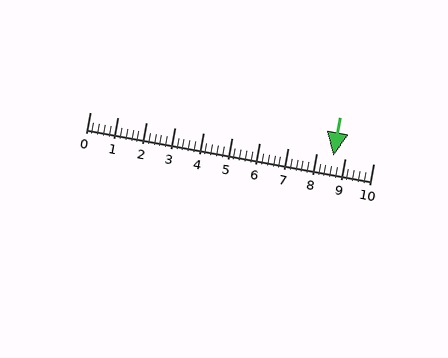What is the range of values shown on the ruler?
The ruler shows values from 0 to 10.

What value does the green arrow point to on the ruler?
The green arrow points to approximately 8.6.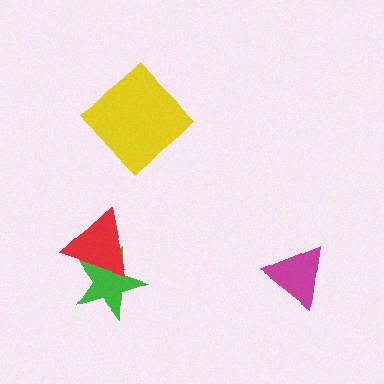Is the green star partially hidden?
Yes, it is partially covered by another shape.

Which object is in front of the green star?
The red triangle is in front of the green star.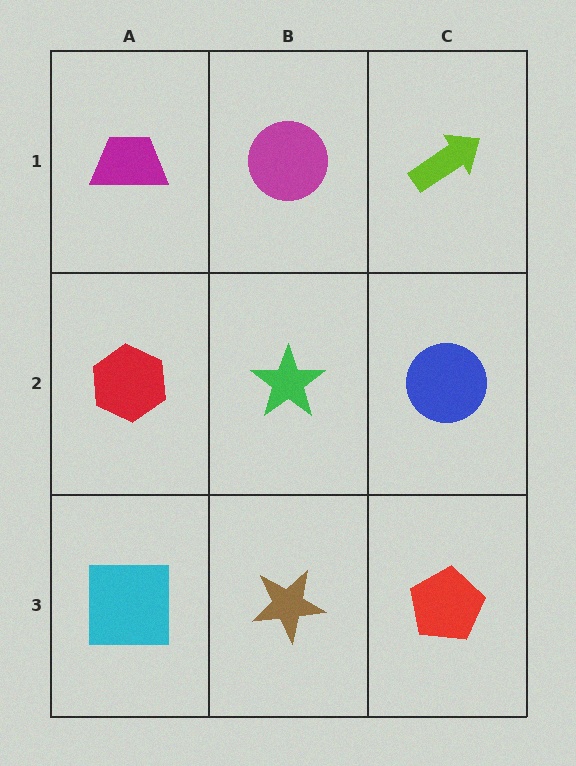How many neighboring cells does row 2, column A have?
3.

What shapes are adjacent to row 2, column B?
A magenta circle (row 1, column B), a brown star (row 3, column B), a red hexagon (row 2, column A), a blue circle (row 2, column C).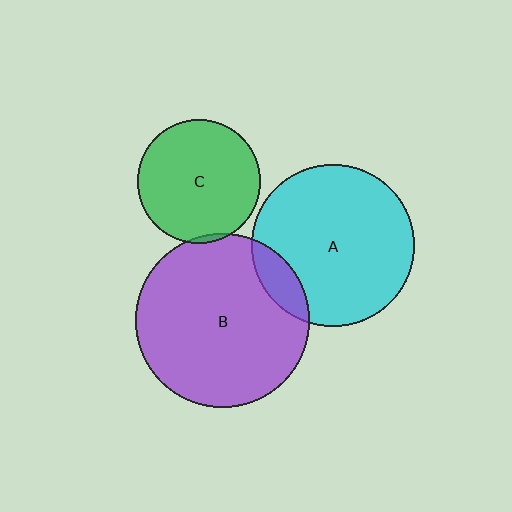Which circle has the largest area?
Circle B (purple).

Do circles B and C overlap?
Yes.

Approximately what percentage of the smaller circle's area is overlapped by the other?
Approximately 5%.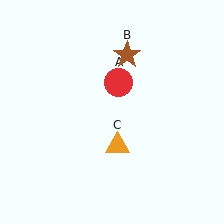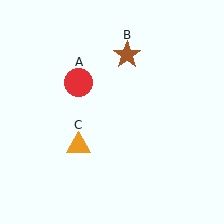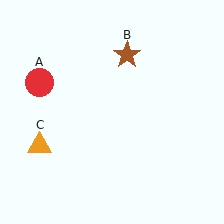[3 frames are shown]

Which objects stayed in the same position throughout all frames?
Brown star (object B) remained stationary.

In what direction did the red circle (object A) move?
The red circle (object A) moved left.